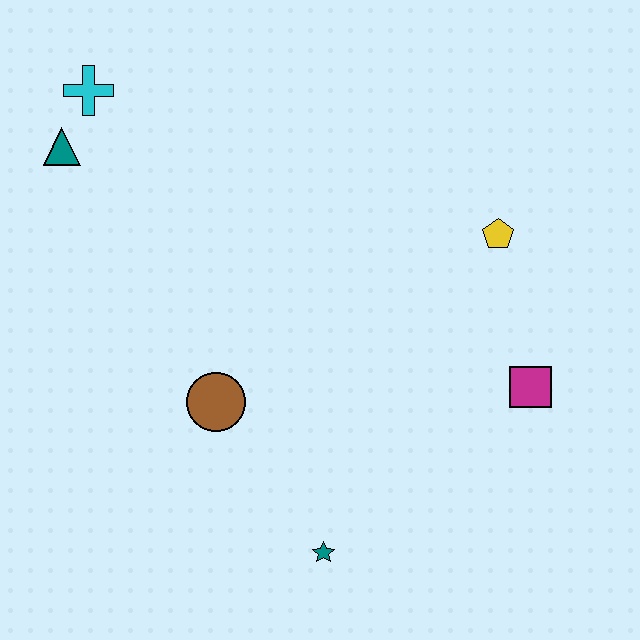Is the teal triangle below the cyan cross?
Yes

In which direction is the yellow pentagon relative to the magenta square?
The yellow pentagon is above the magenta square.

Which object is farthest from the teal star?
The cyan cross is farthest from the teal star.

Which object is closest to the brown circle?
The teal star is closest to the brown circle.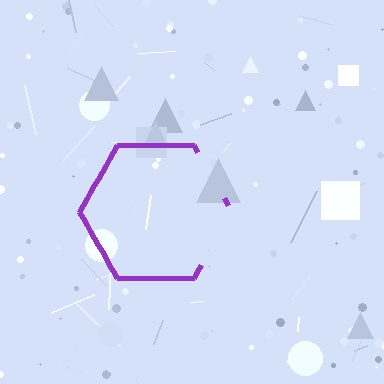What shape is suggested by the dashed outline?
The dashed outline suggests a hexagon.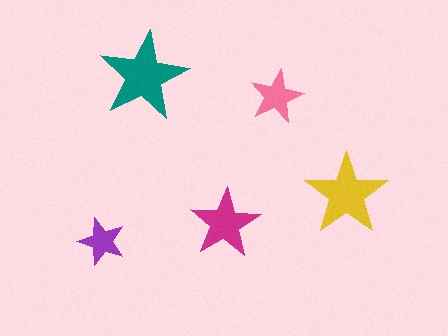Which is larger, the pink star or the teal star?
The teal one.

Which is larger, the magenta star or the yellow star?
The yellow one.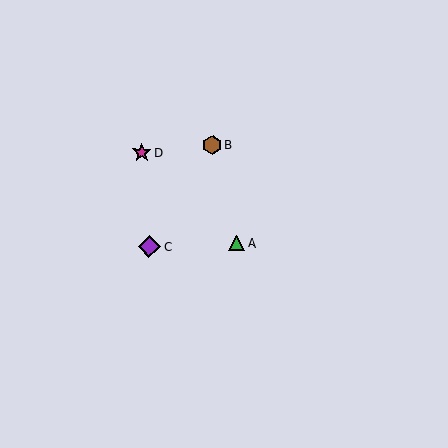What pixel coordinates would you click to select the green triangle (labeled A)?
Click at (236, 243) to select the green triangle A.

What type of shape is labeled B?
Shape B is a brown hexagon.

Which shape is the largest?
The purple diamond (labeled C) is the largest.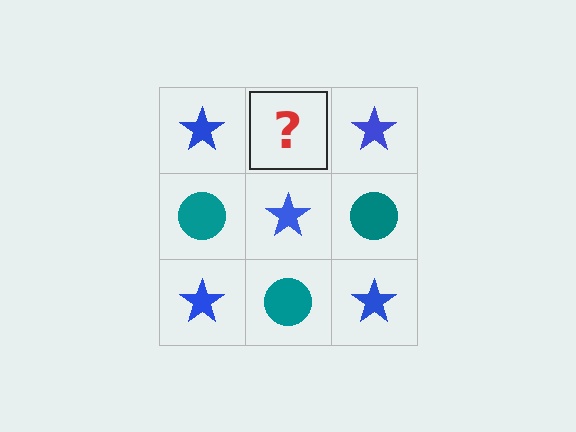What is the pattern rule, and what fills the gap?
The rule is that it alternates blue star and teal circle in a checkerboard pattern. The gap should be filled with a teal circle.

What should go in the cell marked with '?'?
The missing cell should contain a teal circle.